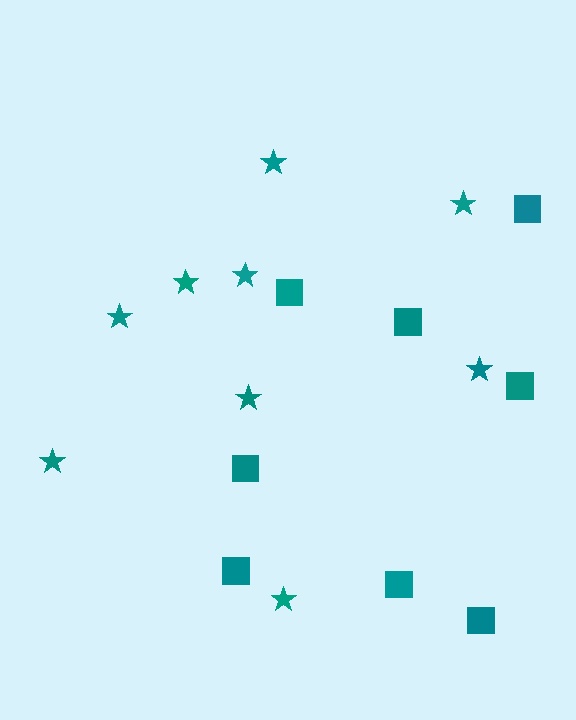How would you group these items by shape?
There are 2 groups: one group of stars (9) and one group of squares (8).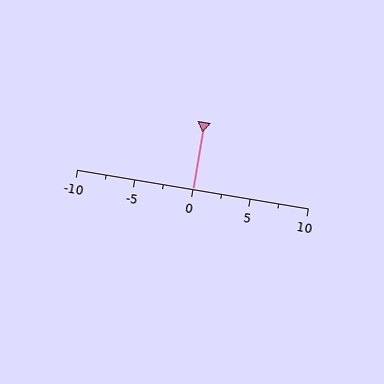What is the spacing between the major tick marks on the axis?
The major ticks are spaced 5 apart.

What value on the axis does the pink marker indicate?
The marker indicates approximately 0.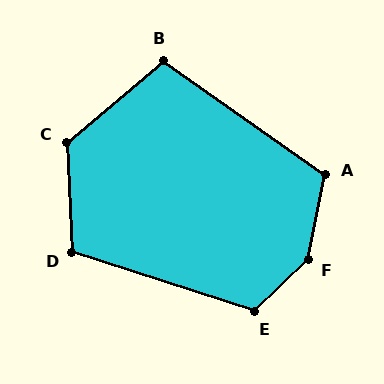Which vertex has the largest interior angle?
F, at approximately 145 degrees.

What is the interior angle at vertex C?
Approximately 128 degrees (obtuse).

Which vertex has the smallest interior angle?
B, at approximately 105 degrees.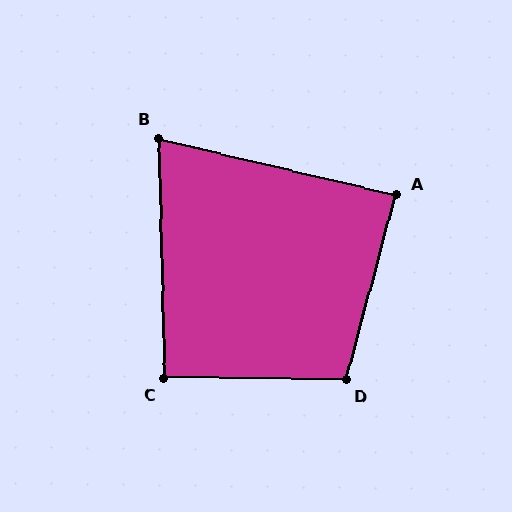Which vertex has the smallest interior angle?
B, at approximately 75 degrees.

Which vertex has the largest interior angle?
D, at approximately 105 degrees.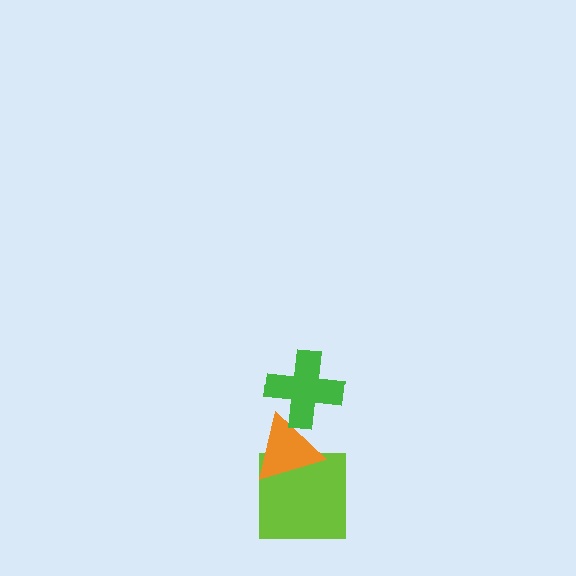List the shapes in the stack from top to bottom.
From top to bottom: the green cross, the orange triangle, the lime square.